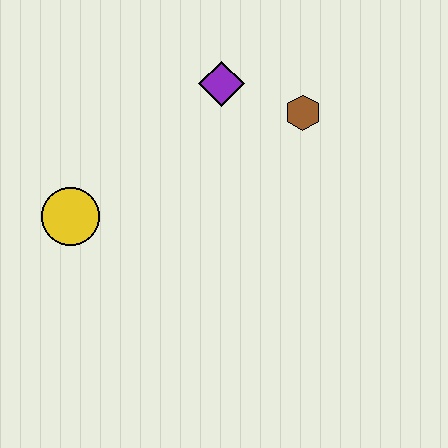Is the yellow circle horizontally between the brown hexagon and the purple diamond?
No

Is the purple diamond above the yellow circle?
Yes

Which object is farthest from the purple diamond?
The yellow circle is farthest from the purple diamond.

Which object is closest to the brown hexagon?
The purple diamond is closest to the brown hexagon.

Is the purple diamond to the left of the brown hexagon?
Yes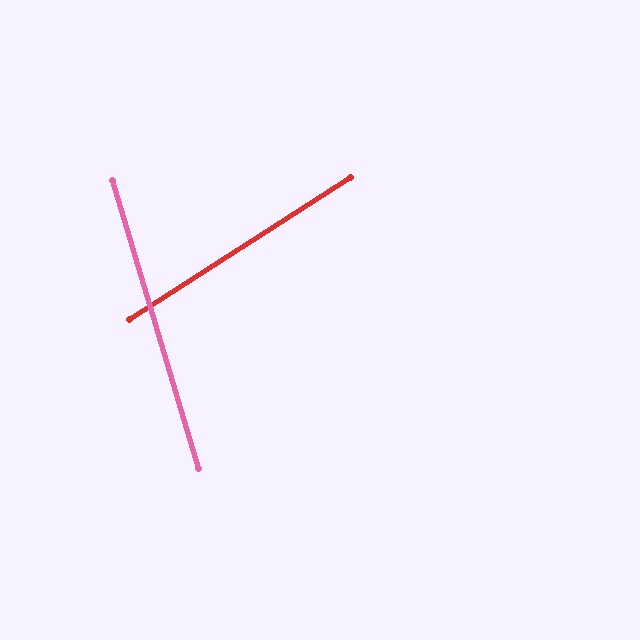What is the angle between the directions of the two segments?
Approximately 74 degrees.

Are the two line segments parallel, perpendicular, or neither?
Neither parallel nor perpendicular — they differ by about 74°.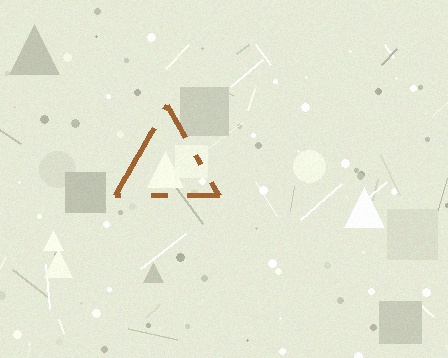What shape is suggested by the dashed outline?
The dashed outline suggests a triangle.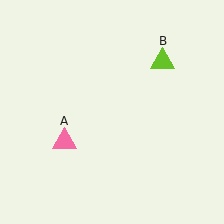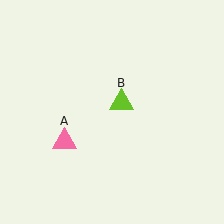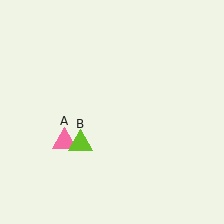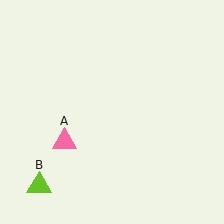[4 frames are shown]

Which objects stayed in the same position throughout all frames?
Pink triangle (object A) remained stationary.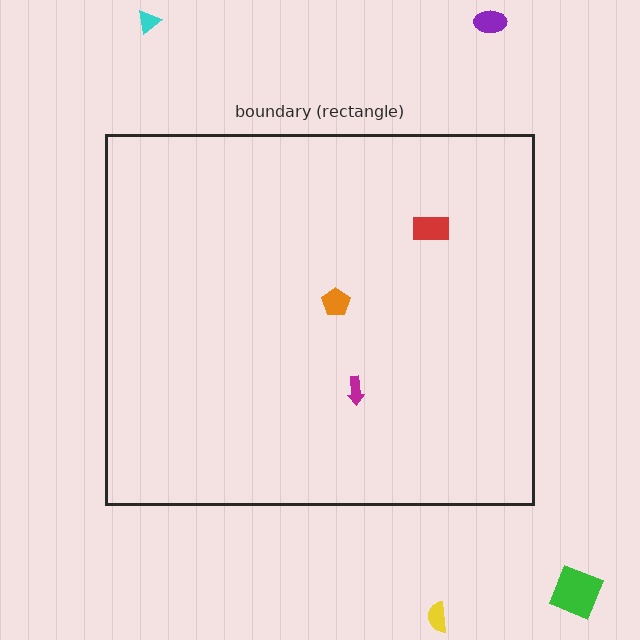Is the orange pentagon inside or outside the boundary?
Inside.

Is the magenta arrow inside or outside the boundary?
Inside.